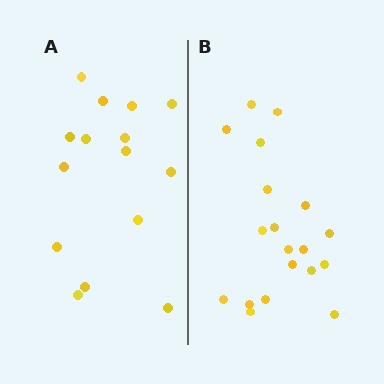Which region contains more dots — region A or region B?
Region B (the right region) has more dots.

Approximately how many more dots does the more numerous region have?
Region B has about 4 more dots than region A.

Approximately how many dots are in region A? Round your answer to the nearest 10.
About 20 dots. (The exact count is 15, which rounds to 20.)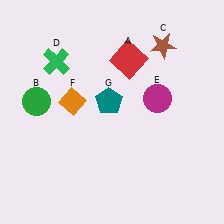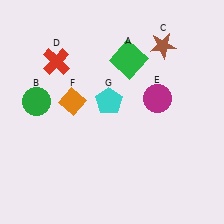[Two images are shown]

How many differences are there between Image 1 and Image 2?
There are 3 differences between the two images.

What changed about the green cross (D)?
In Image 1, D is green. In Image 2, it changed to red.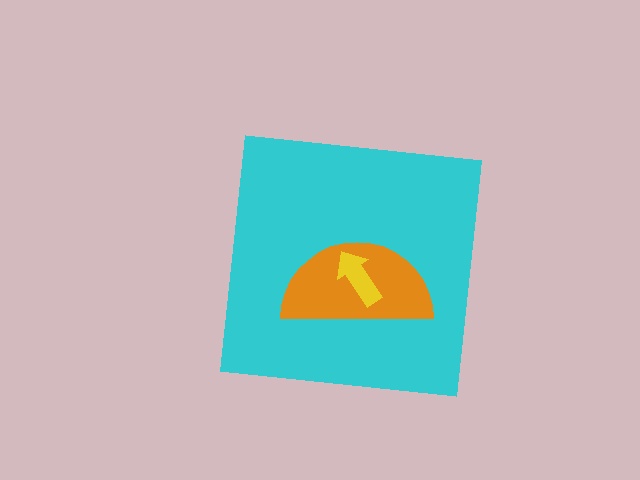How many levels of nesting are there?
3.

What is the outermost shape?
The cyan square.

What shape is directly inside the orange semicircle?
The yellow arrow.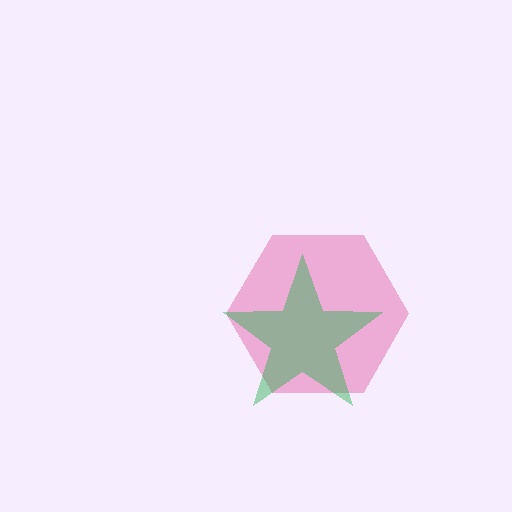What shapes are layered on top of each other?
The layered shapes are: a pink hexagon, a green star.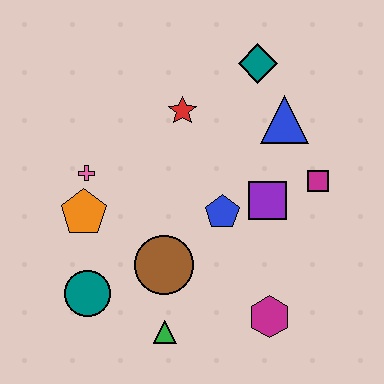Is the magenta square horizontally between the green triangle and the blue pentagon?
No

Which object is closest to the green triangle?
The brown circle is closest to the green triangle.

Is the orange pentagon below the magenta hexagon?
No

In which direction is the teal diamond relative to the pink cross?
The teal diamond is to the right of the pink cross.